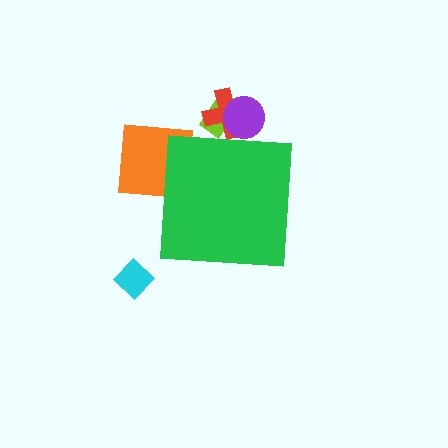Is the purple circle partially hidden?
Yes, the purple circle is partially hidden behind the green square.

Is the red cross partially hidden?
Yes, the red cross is partially hidden behind the green square.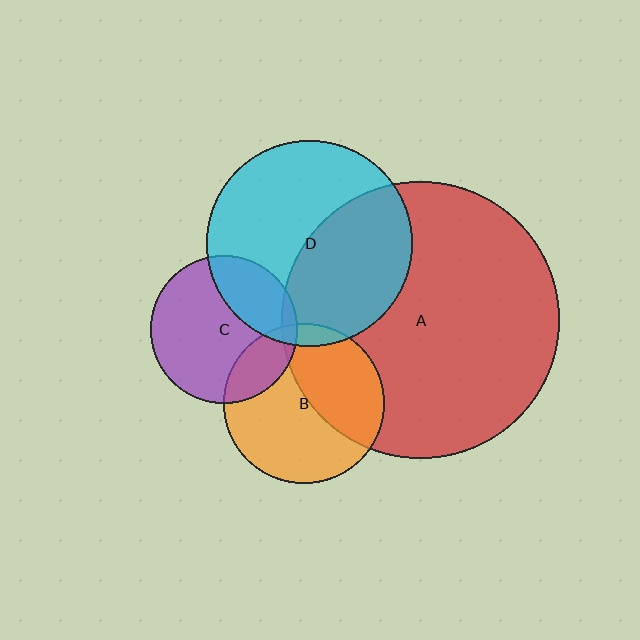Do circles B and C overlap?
Yes.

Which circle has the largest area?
Circle A (red).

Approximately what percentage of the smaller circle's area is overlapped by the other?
Approximately 20%.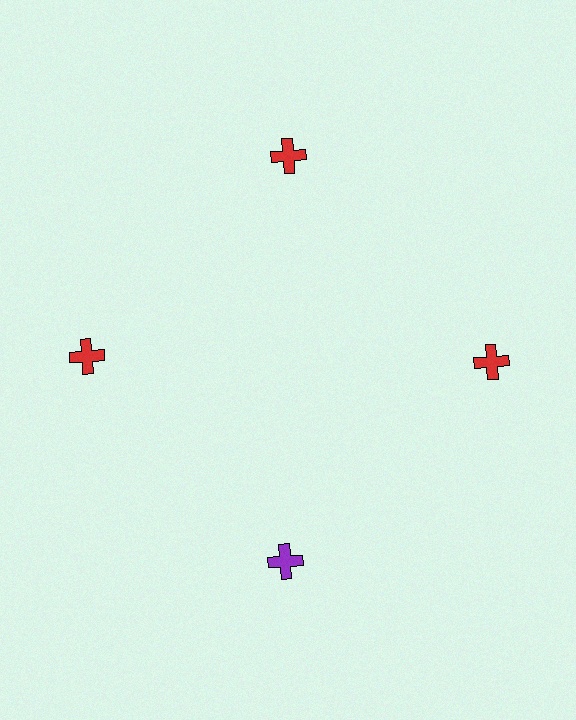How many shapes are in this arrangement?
There are 4 shapes arranged in a ring pattern.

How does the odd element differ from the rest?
It has a different color: purple instead of red.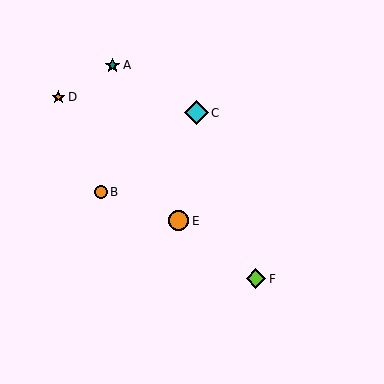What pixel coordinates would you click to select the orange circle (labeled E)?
Click at (179, 221) to select the orange circle E.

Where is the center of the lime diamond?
The center of the lime diamond is at (256, 279).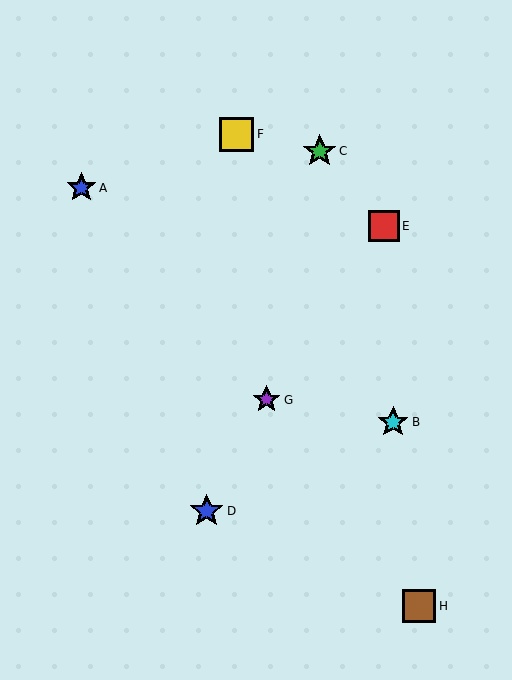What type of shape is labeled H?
Shape H is a brown square.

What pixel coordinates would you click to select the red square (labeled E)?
Click at (384, 226) to select the red square E.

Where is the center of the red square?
The center of the red square is at (384, 226).